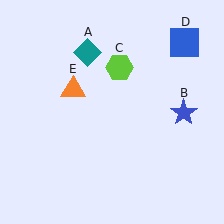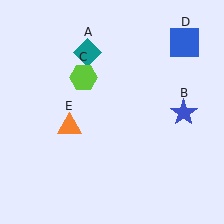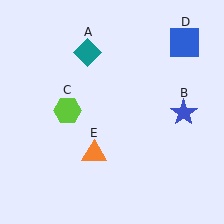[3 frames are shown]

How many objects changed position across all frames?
2 objects changed position: lime hexagon (object C), orange triangle (object E).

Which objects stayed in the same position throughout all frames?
Teal diamond (object A) and blue star (object B) and blue square (object D) remained stationary.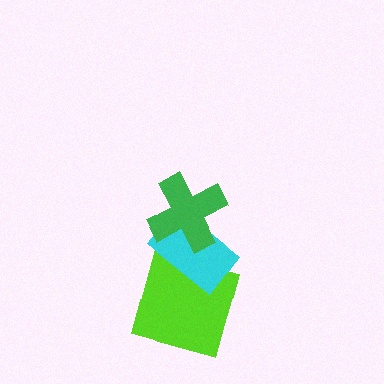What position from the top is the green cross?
The green cross is 1st from the top.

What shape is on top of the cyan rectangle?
The green cross is on top of the cyan rectangle.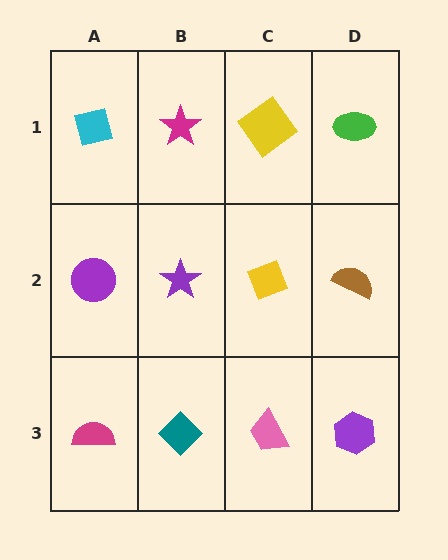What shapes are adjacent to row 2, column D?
A green ellipse (row 1, column D), a purple hexagon (row 3, column D), a yellow diamond (row 2, column C).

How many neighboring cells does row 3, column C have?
3.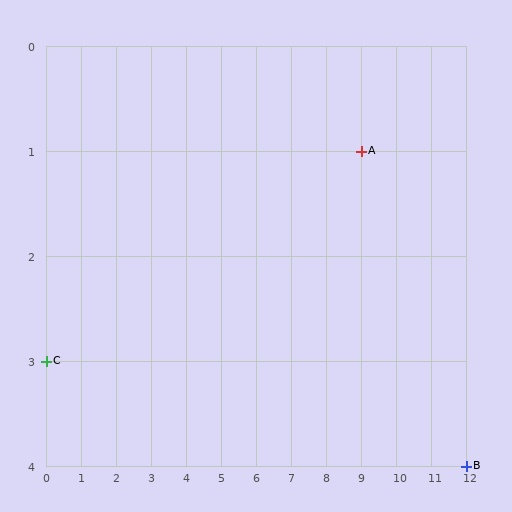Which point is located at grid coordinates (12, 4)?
Point B is at (12, 4).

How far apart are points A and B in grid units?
Points A and B are 3 columns and 3 rows apart (about 4.2 grid units diagonally).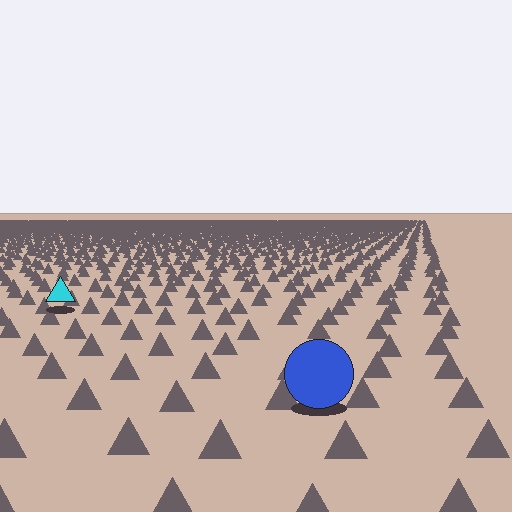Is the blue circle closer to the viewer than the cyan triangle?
Yes. The blue circle is closer — you can tell from the texture gradient: the ground texture is coarser near it.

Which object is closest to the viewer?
The blue circle is closest. The texture marks near it are larger and more spread out.